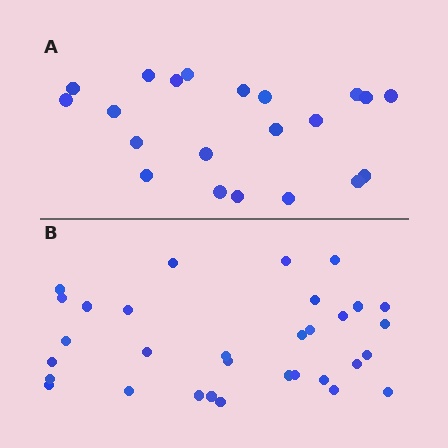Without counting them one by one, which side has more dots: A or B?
Region B (the bottom region) has more dots.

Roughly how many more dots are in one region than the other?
Region B has roughly 12 or so more dots than region A.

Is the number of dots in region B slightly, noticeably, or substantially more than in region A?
Region B has substantially more. The ratio is roughly 1.5 to 1.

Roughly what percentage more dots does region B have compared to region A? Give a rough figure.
About 50% more.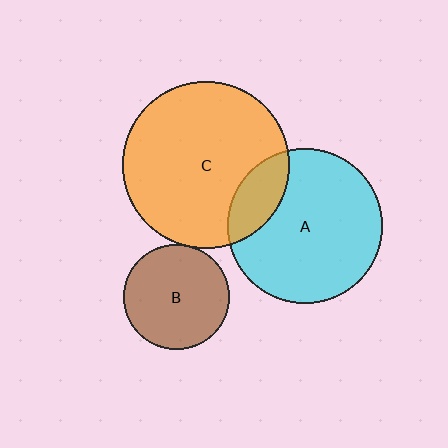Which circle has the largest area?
Circle C (orange).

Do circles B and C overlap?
Yes.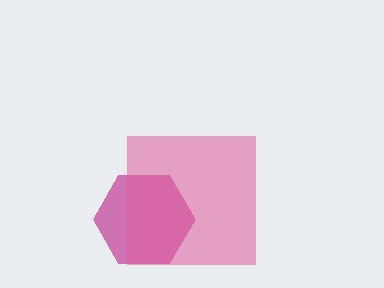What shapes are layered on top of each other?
The layered shapes are: a magenta hexagon, a pink square.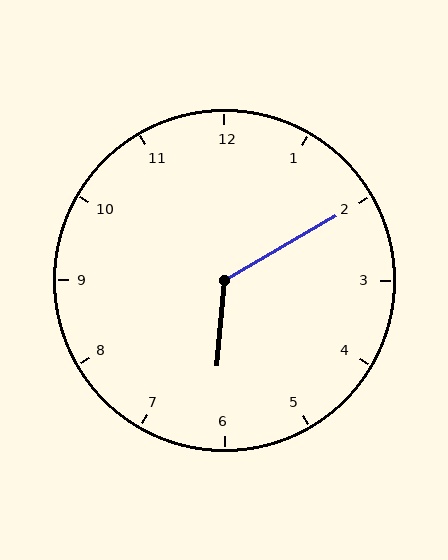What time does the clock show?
6:10.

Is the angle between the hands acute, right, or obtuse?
It is obtuse.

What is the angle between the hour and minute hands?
Approximately 125 degrees.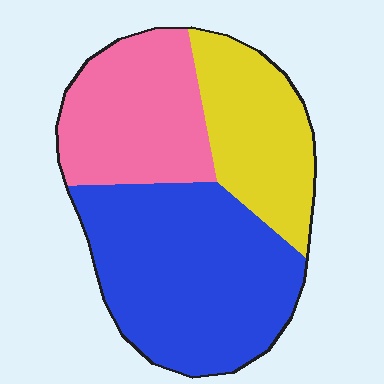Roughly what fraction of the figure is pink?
Pink takes up about one quarter (1/4) of the figure.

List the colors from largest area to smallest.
From largest to smallest: blue, pink, yellow.